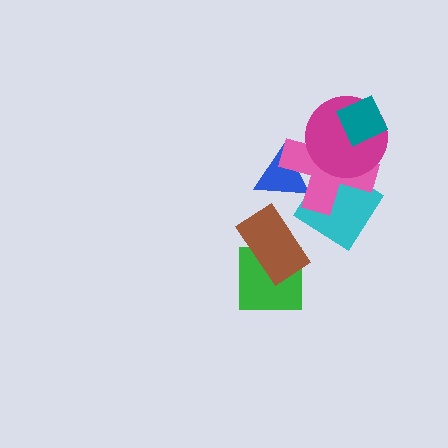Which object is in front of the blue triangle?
The pink cross is in front of the blue triangle.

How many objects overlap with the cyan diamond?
1 object overlaps with the cyan diamond.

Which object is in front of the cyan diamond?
The pink cross is in front of the cyan diamond.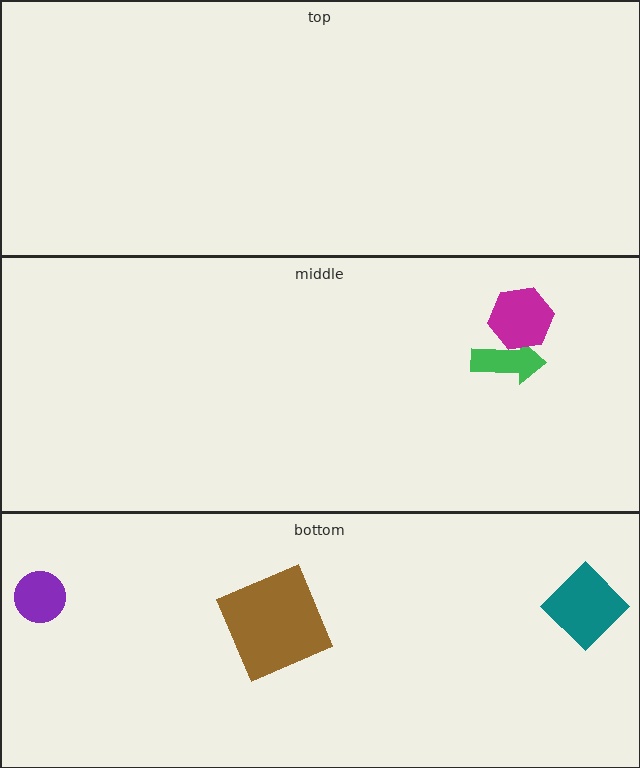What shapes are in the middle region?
The green arrow, the magenta hexagon.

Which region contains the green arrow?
The middle region.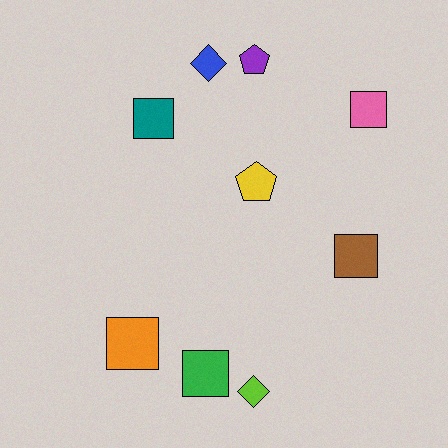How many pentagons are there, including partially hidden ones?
There are 2 pentagons.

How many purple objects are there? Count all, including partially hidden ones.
There is 1 purple object.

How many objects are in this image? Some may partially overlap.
There are 9 objects.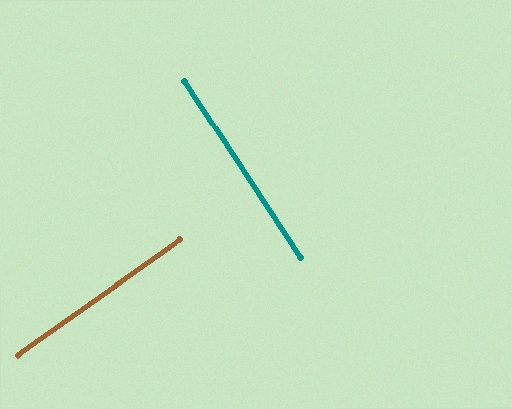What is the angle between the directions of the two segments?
Approximately 88 degrees.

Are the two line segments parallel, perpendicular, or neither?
Perpendicular — they meet at approximately 88°.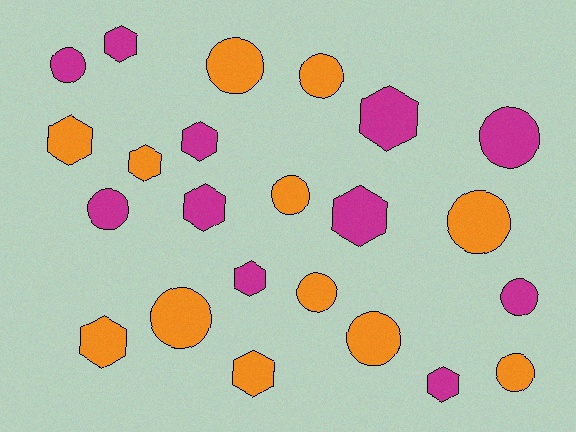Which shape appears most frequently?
Circle, with 12 objects.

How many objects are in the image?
There are 23 objects.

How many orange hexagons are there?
There are 4 orange hexagons.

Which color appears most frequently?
Orange, with 12 objects.